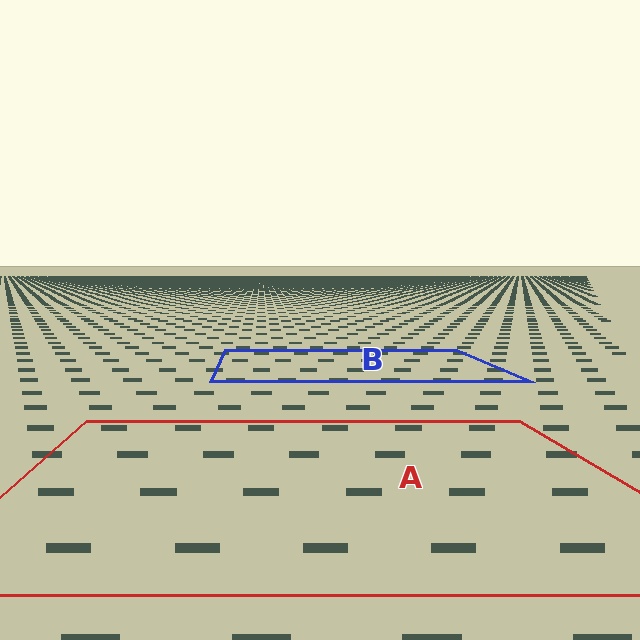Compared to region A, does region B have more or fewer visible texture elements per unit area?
Region B has more texture elements per unit area — they are packed more densely because it is farther away.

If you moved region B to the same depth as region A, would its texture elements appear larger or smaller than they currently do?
They would appear larger. At a closer depth, the same texture elements are projected at a bigger on-screen size.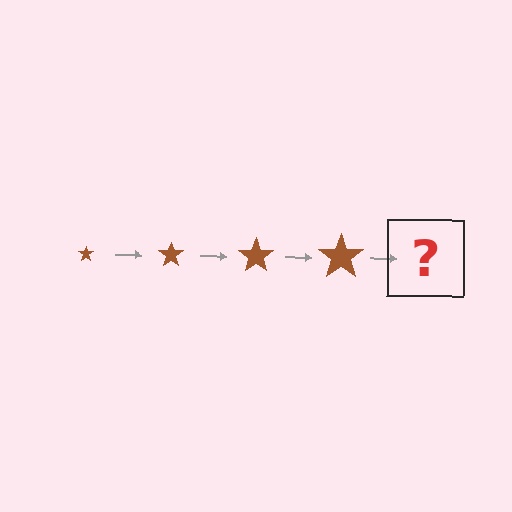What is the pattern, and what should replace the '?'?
The pattern is that the star gets progressively larger each step. The '?' should be a brown star, larger than the previous one.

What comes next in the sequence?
The next element should be a brown star, larger than the previous one.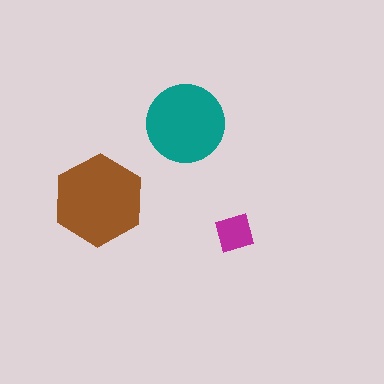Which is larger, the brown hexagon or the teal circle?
The brown hexagon.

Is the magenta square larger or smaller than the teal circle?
Smaller.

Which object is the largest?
The brown hexagon.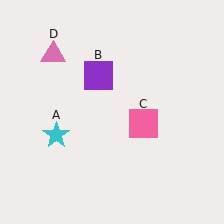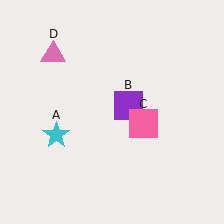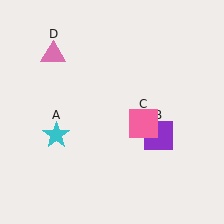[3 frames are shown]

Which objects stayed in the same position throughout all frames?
Cyan star (object A) and pink square (object C) and pink triangle (object D) remained stationary.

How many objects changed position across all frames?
1 object changed position: purple square (object B).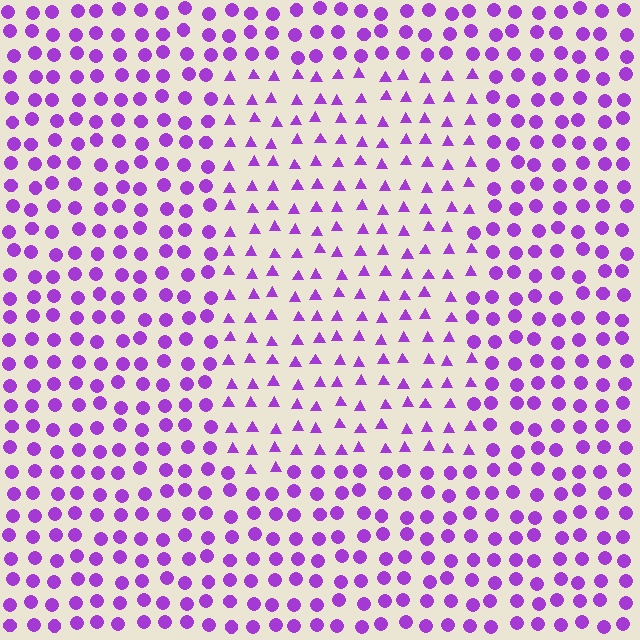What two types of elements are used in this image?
The image uses triangles inside the rectangle region and circles outside it.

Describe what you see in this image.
The image is filled with small purple elements arranged in a uniform grid. A rectangle-shaped region contains triangles, while the surrounding area contains circles. The boundary is defined purely by the change in element shape.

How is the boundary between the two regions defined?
The boundary is defined by a change in element shape: triangles inside vs. circles outside. All elements share the same color and spacing.